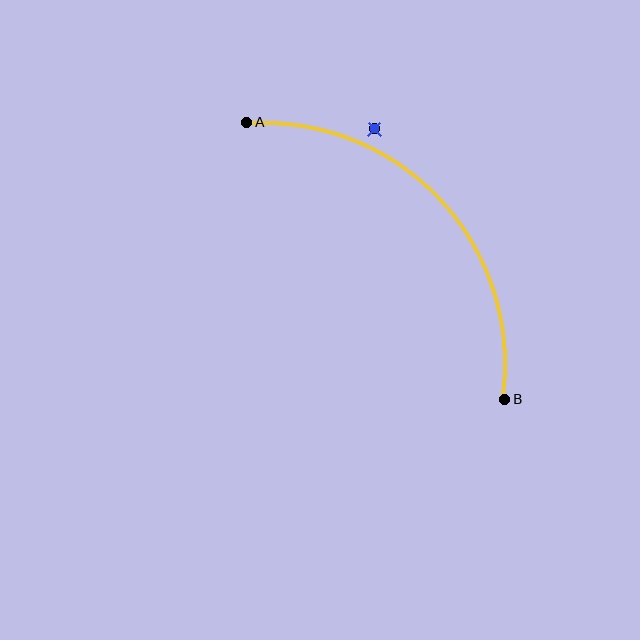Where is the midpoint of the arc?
The arc midpoint is the point on the curve farthest from the straight line joining A and B. It sits above and to the right of that line.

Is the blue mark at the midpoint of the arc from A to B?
No — the blue mark does not lie on the arc at all. It sits slightly outside the curve.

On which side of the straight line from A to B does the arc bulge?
The arc bulges above and to the right of the straight line connecting A and B.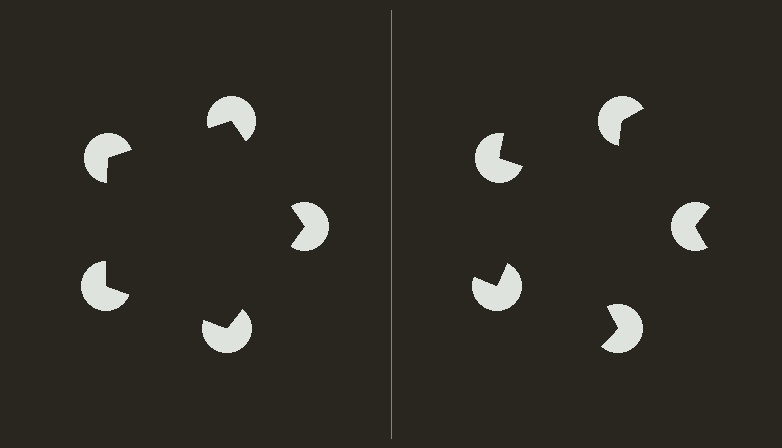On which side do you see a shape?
An illusory pentagon appears on the left side. On the right side the wedge cuts are rotated, so no coherent shape forms.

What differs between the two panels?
The pac-man discs are positioned identically on both sides; only the wedge orientations differ. On the left they align to a pentagon; on the right they are misaligned.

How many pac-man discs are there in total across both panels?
10 — 5 on each side.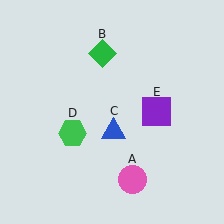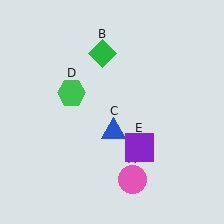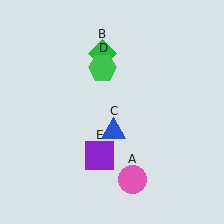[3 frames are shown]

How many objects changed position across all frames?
2 objects changed position: green hexagon (object D), purple square (object E).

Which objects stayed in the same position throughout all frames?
Pink circle (object A) and green diamond (object B) and blue triangle (object C) remained stationary.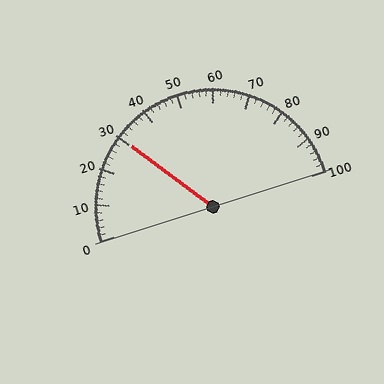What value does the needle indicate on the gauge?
The needle indicates approximately 30.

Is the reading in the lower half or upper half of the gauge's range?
The reading is in the lower half of the range (0 to 100).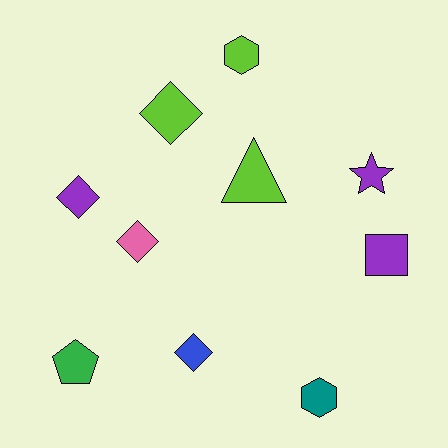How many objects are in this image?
There are 10 objects.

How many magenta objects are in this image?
There are no magenta objects.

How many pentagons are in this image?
There is 1 pentagon.